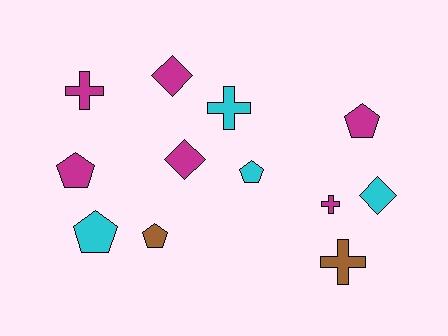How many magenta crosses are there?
There are 2 magenta crosses.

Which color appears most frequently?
Magenta, with 6 objects.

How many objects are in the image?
There are 12 objects.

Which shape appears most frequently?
Pentagon, with 5 objects.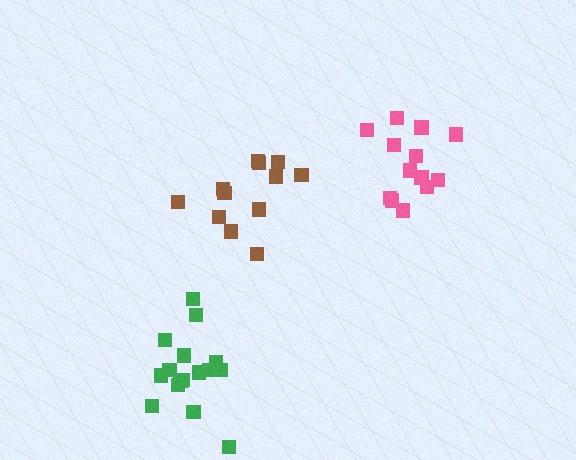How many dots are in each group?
Group 1: 13 dots, Group 2: 16 dots, Group 3: 12 dots (41 total).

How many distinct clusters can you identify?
There are 3 distinct clusters.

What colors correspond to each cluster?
The clusters are colored: pink, green, brown.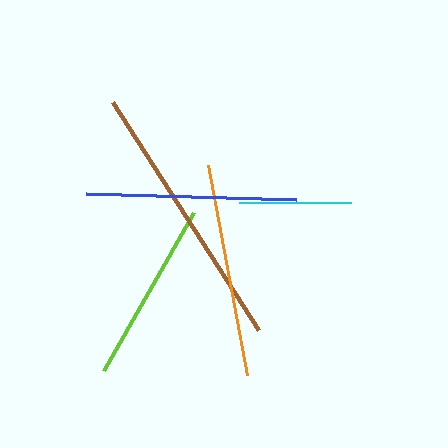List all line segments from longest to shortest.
From longest to shortest: brown, orange, blue, lime, cyan.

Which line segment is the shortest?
The cyan line is the shortest at approximately 111 pixels.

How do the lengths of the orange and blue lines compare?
The orange and blue lines are approximately the same length.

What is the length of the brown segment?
The brown segment is approximately 270 pixels long.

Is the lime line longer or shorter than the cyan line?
The lime line is longer than the cyan line.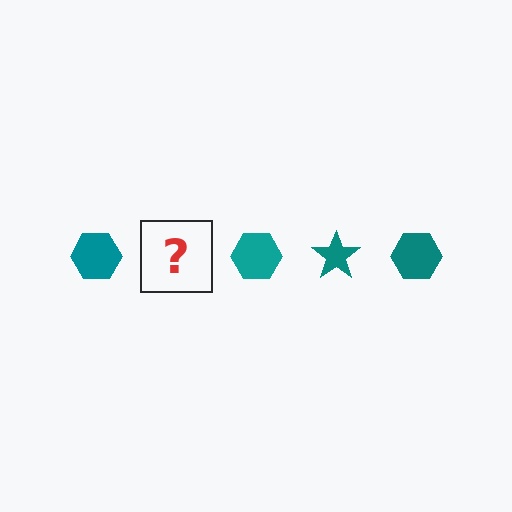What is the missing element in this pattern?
The missing element is a teal star.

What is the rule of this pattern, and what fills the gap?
The rule is that the pattern cycles through hexagon, star shapes in teal. The gap should be filled with a teal star.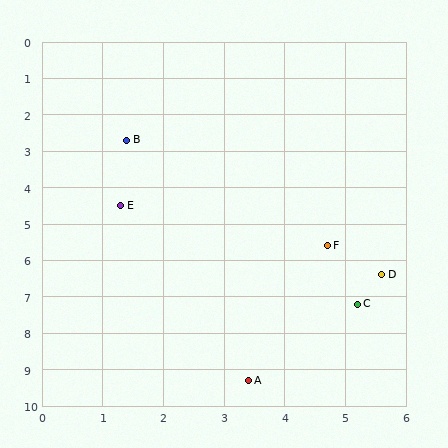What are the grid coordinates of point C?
Point C is at approximately (5.2, 7.2).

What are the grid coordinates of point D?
Point D is at approximately (5.6, 6.4).